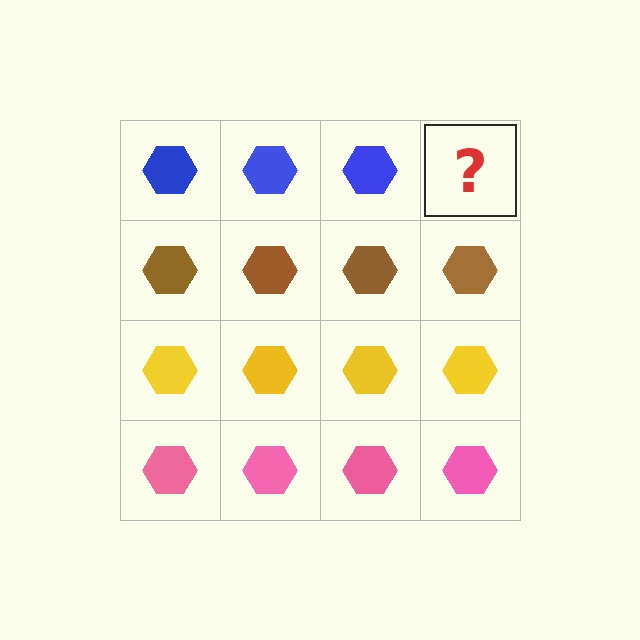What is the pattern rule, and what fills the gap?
The rule is that each row has a consistent color. The gap should be filled with a blue hexagon.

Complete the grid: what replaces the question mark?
The question mark should be replaced with a blue hexagon.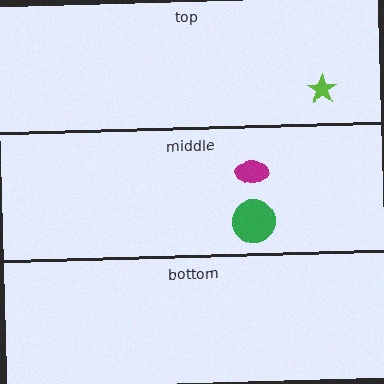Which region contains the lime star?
The top region.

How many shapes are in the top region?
1.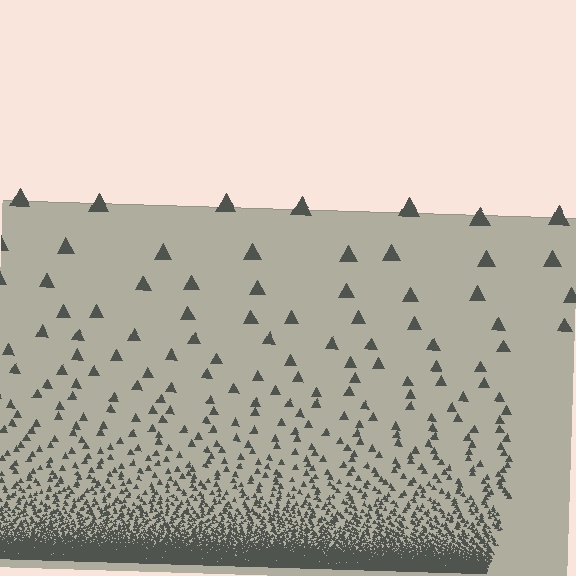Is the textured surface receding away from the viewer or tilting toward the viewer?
The surface appears to tilt toward the viewer. Texture elements get larger and sparser toward the top.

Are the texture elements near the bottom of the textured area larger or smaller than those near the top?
Smaller. The gradient is inverted — elements near the bottom are smaller and denser.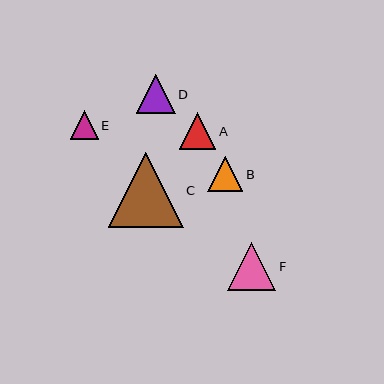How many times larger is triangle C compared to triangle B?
Triangle C is approximately 2.1 times the size of triangle B.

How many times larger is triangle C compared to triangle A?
Triangle C is approximately 2.0 times the size of triangle A.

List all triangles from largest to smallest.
From largest to smallest: C, F, D, A, B, E.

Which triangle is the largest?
Triangle C is the largest with a size of approximately 75 pixels.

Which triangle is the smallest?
Triangle E is the smallest with a size of approximately 28 pixels.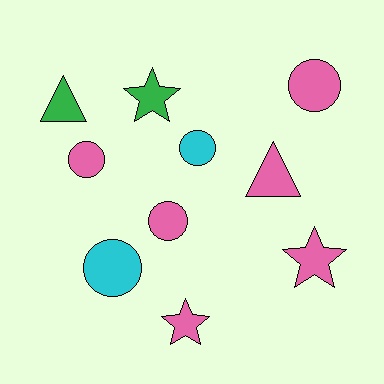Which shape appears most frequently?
Circle, with 5 objects.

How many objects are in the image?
There are 10 objects.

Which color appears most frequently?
Pink, with 6 objects.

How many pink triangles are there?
There is 1 pink triangle.